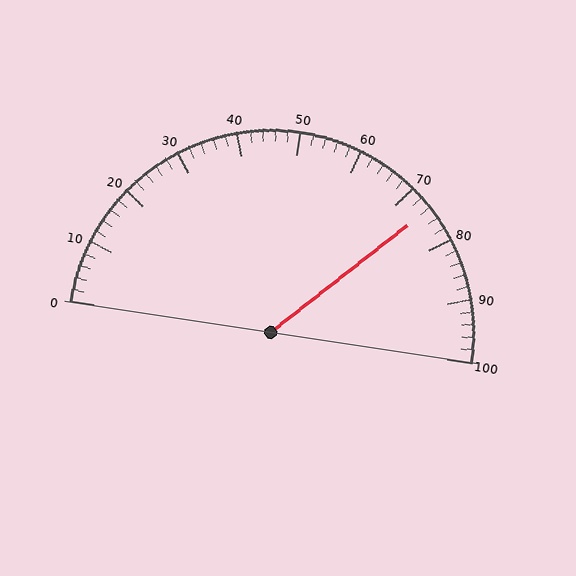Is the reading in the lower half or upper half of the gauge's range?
The reading is in the upper half of the range (0 to 100).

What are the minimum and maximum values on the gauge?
The gauge ranges from 0 to 100.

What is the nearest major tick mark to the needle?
The nearest major tick mark is 70.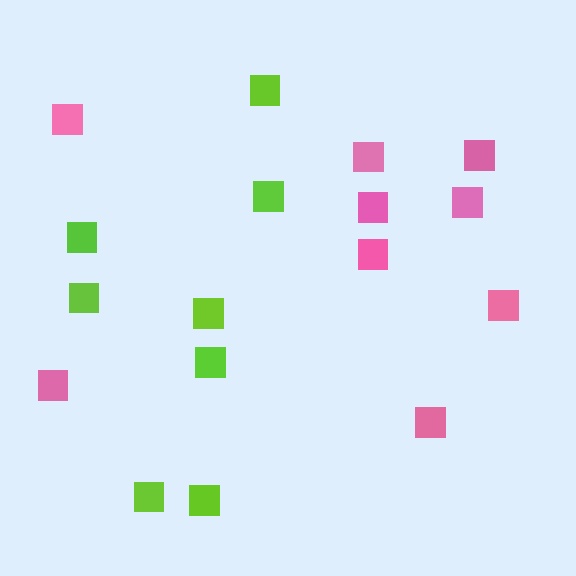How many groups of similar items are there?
There are 2 groups: one group of lime squares (8) and one group of pink squares (9).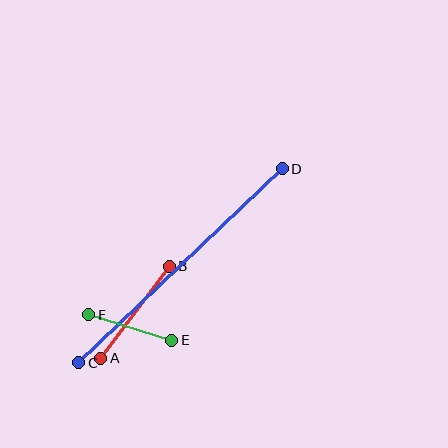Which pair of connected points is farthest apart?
Points C and D are farthest apart.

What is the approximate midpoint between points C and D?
The midpoint is at approximately (180, 266) pixels.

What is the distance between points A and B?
The distance is approximately 114 pixels.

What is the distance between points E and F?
The distance is approximately 87 pixels.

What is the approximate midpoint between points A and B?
The midpoint is at approximately (135, 312) pixels.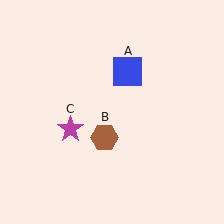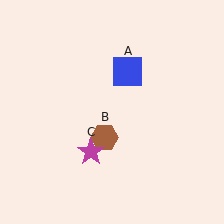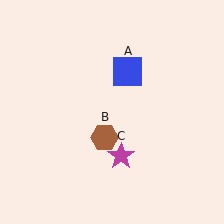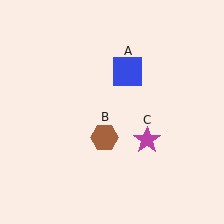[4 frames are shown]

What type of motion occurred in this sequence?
The magenta star (object C) rotated counterclockwise around the center of the scene.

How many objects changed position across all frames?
1 object changed position: magenta star (object C).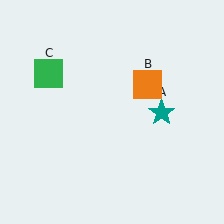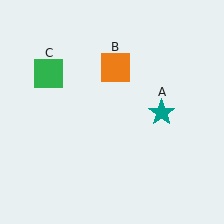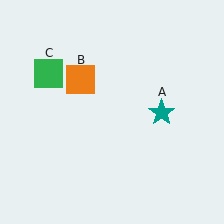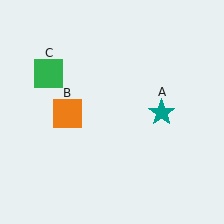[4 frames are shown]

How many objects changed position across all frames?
1 object changed position: orange square (object B).